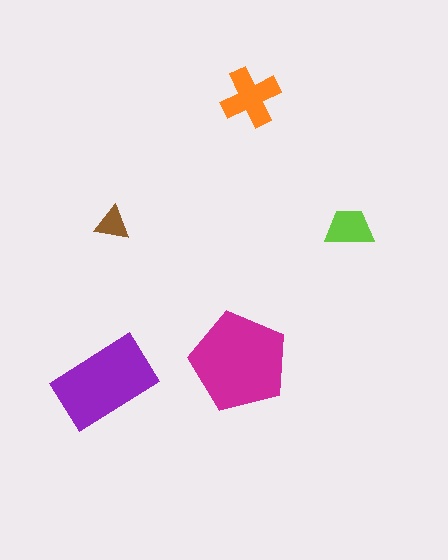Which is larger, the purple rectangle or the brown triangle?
The purple rectangle.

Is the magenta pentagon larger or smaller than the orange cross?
Larger.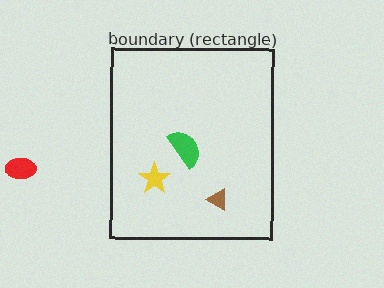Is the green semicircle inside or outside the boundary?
Inside.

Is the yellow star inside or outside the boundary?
Inside.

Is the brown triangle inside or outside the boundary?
Inside.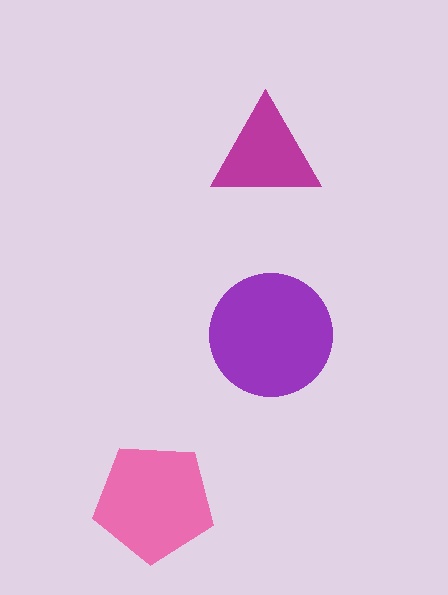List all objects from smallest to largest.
The magenta triangle, the pink pentagon, the purple circle.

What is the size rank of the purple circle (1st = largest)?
1st.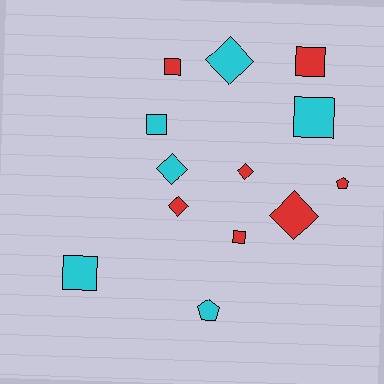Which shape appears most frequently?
Square, with 6 objects.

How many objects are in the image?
There are 13 objects.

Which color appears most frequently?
Red, with 7 objects.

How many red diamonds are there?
There are 3 red diamonds.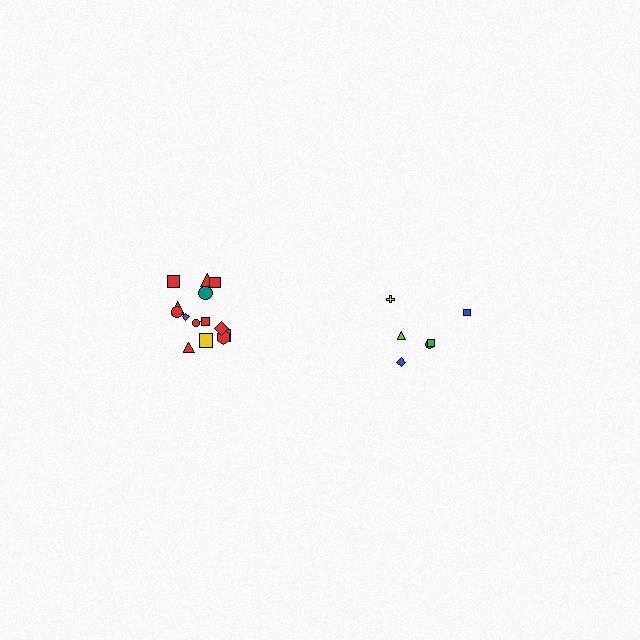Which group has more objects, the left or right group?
The left group.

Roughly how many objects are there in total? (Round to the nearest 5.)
Roughly 20 objects in total.